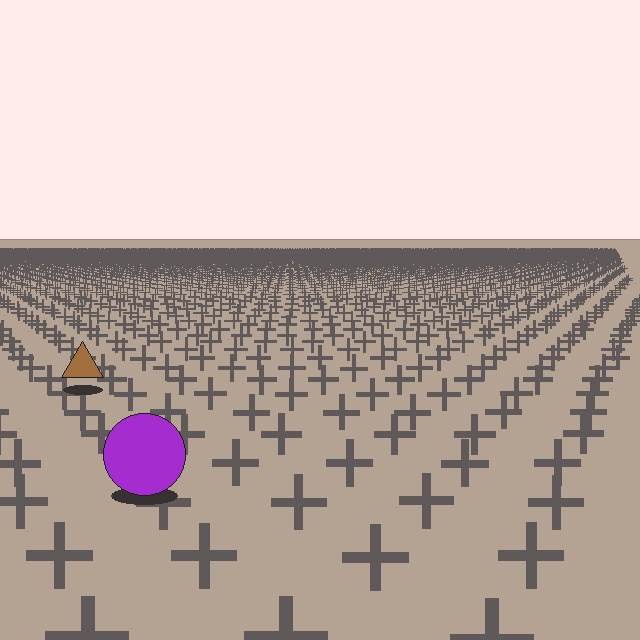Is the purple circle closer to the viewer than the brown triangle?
Yes. The purple circle is closer — you can tell from the texture gradient: the ground texture is coarser near it.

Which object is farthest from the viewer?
The brown triangle is farthest from the viewer. It appears smaller and the ground texture around it is denser.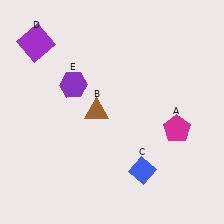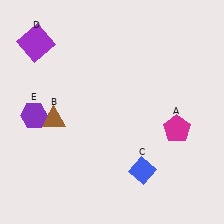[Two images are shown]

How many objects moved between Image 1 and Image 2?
2 objects moved between the two images.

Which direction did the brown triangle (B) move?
The brown triangle (B) moved left.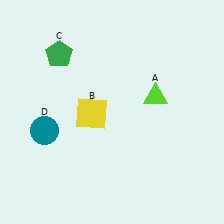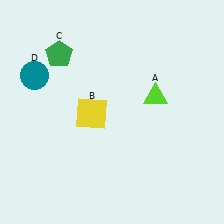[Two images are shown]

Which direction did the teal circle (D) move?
The teal circle (D) moved up.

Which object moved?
The teal circle (D) moved up.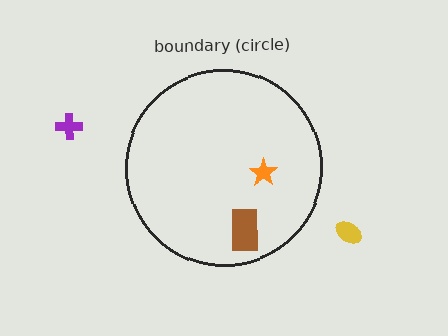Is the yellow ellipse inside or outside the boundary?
Outside.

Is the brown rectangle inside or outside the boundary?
Inside.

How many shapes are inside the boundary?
2 inside, 2 outside.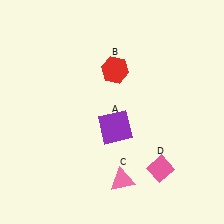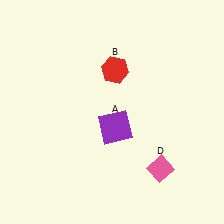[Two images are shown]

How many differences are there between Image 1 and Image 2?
There is 1 difference between the two images.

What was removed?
The pink triangle (C) was removed in Image 2.